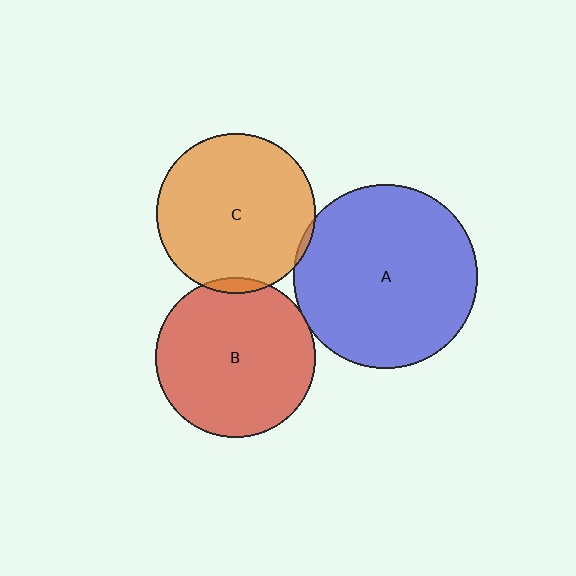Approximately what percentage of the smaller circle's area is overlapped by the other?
Approximately 5%.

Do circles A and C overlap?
Yes.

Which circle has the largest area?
Circle A (blue).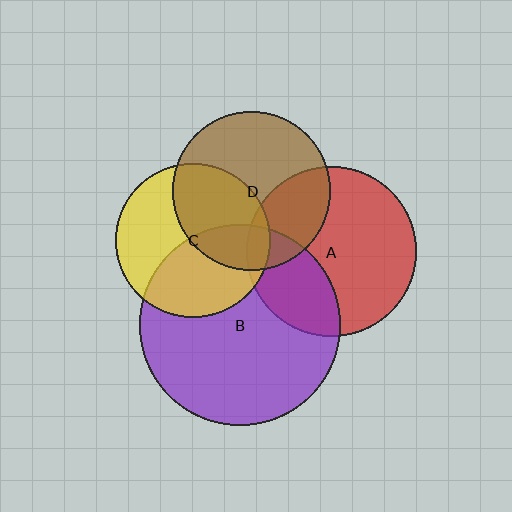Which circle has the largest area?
Circle B (purple).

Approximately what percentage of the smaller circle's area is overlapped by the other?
Approximately 30%.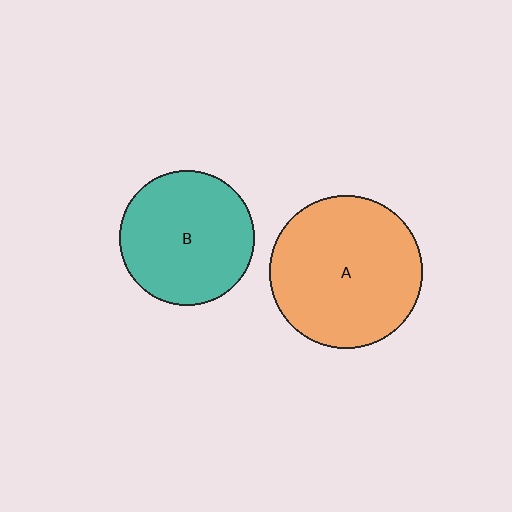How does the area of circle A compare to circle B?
Approximately 1.3 times.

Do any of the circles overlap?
No, none of the circles overlap.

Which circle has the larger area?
Circle A (orange).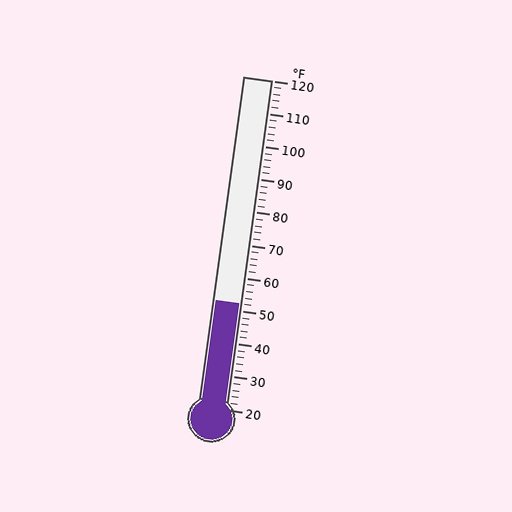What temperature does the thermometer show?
The thermometer shows approximately 52°F.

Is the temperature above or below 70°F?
The temperature is below 70°F.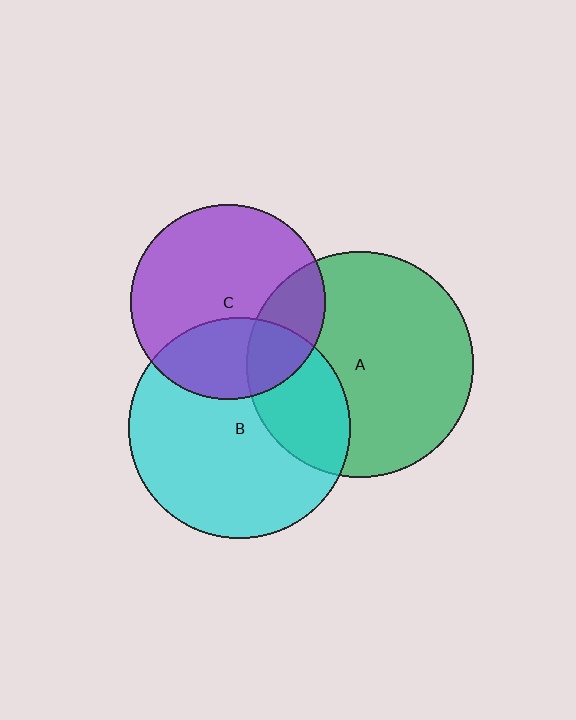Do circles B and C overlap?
Yes.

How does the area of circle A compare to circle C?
Approximately 1.3 times.